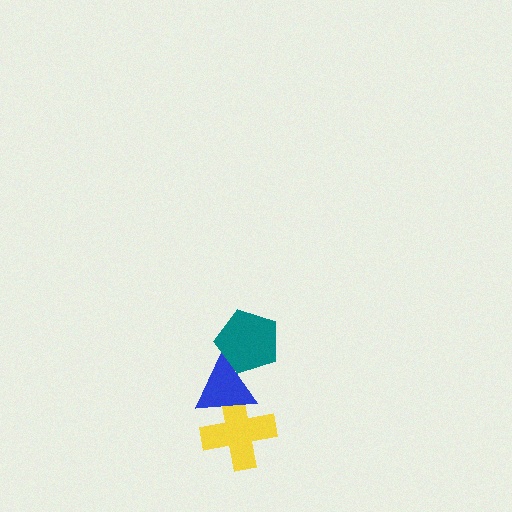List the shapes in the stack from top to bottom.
From top to bottom: the teal pentagon, the blue triangle, the yellow cross.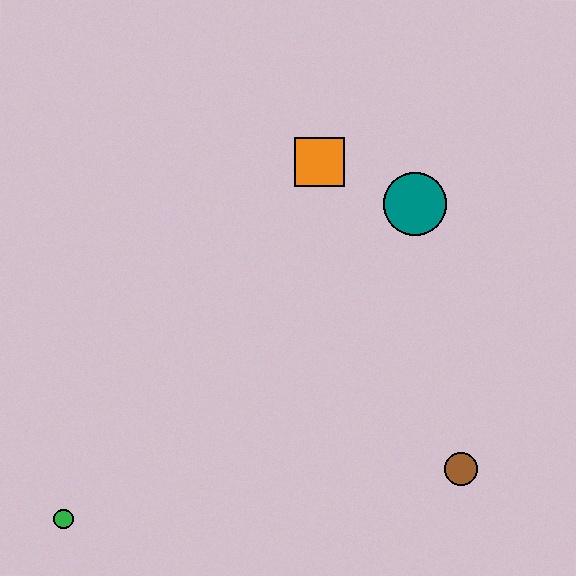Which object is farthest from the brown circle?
The green circle is farthest from the brown circle.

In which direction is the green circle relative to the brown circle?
The green circle is to the left of the brown circle.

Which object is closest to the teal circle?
The orange square is closest to the teal circle.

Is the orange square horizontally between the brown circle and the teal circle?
No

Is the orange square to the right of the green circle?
Yes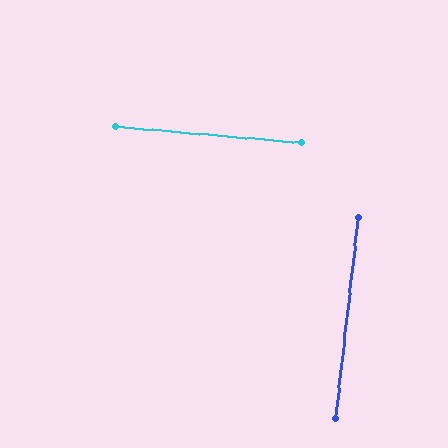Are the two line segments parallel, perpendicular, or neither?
Perpendicular — they meet at approximately 89°.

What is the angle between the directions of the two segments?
Approximately 89 degrees.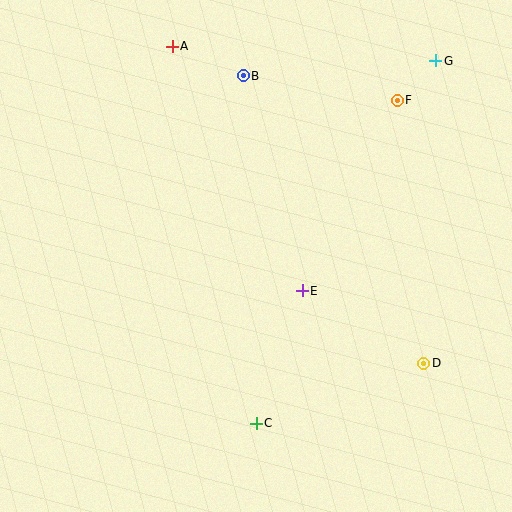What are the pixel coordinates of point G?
Point G is at (436, 61).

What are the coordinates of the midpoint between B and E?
The midpoint between B and E is at (273, 183).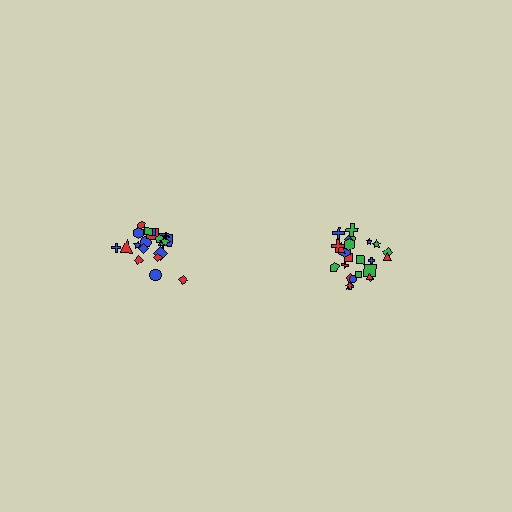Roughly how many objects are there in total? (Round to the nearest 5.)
Roughly 45 objects in total.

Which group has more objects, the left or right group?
The right group.